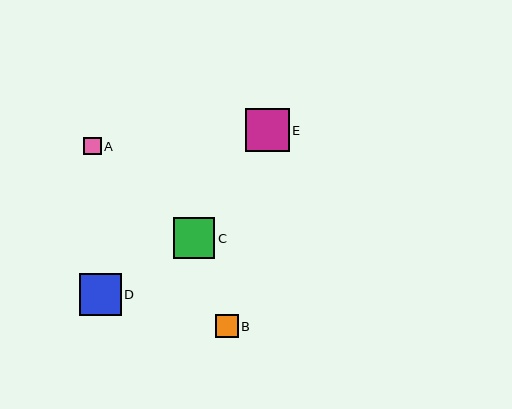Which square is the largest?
Square E is the largest with a size of approximately 43 pixels.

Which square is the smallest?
Square A is the smallest with a size of approximately 17 pixels.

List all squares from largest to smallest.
From largest to smallest: E, D, C, B, A.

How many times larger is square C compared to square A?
Square C is approximately 2.4 times the size of square A.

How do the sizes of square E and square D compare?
Square E and square D are approximately the same size.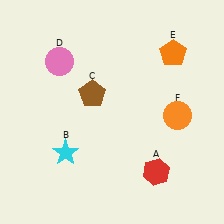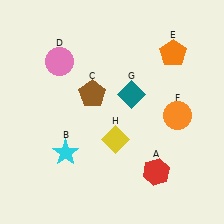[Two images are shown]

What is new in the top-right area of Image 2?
A teal diamond (G) was added in the top-right area of Image 2.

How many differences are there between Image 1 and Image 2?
There are 2 differences between the two images.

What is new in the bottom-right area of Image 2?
A yellow diamond (H) was added in the bottom-right area of Image 2.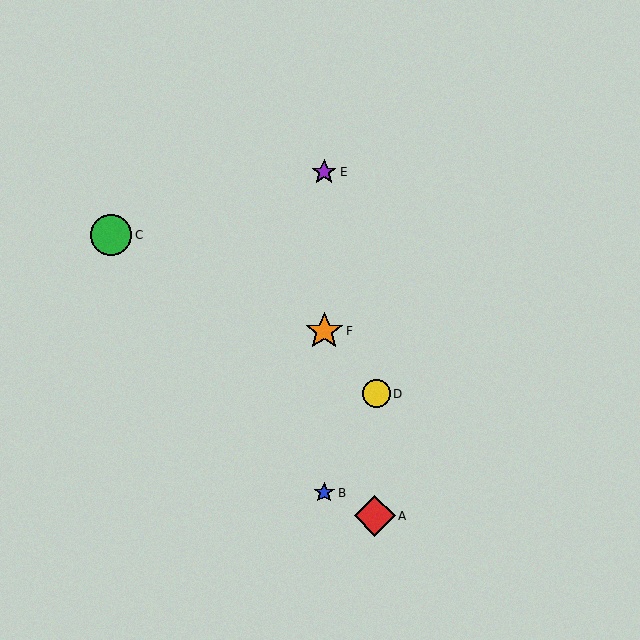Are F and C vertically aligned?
No, F is at x≈324 and C is at x≈111.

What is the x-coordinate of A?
Object A is at x≈375.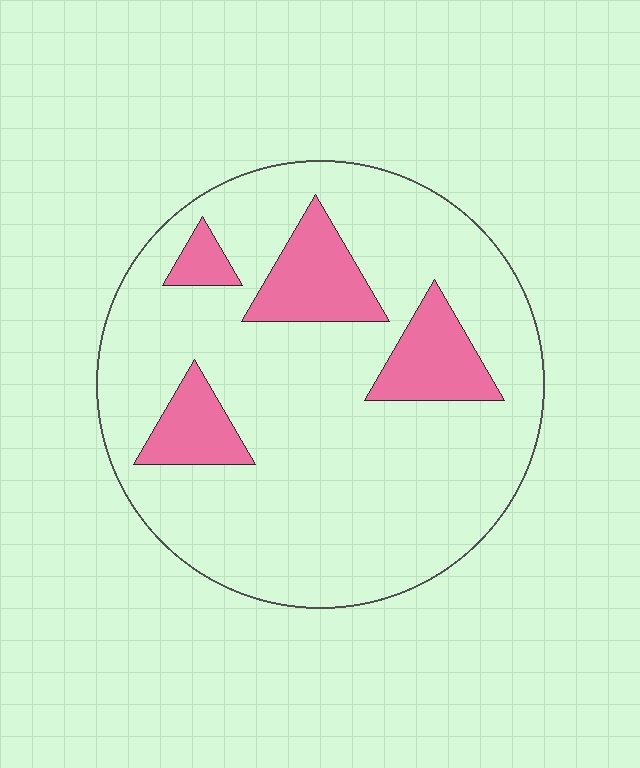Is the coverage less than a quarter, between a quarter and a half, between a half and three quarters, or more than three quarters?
Less than a quarter.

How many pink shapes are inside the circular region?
4.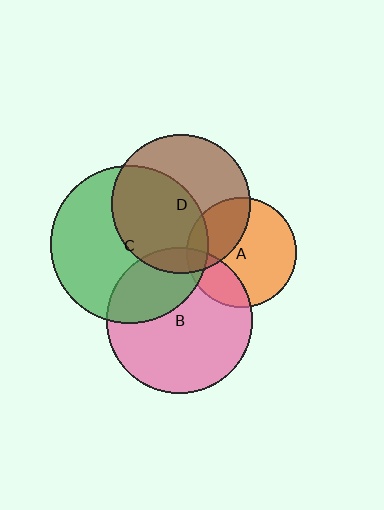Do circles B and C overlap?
Yes.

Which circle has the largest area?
Circle C (green).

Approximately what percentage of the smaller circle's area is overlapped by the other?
Approximately 30%.